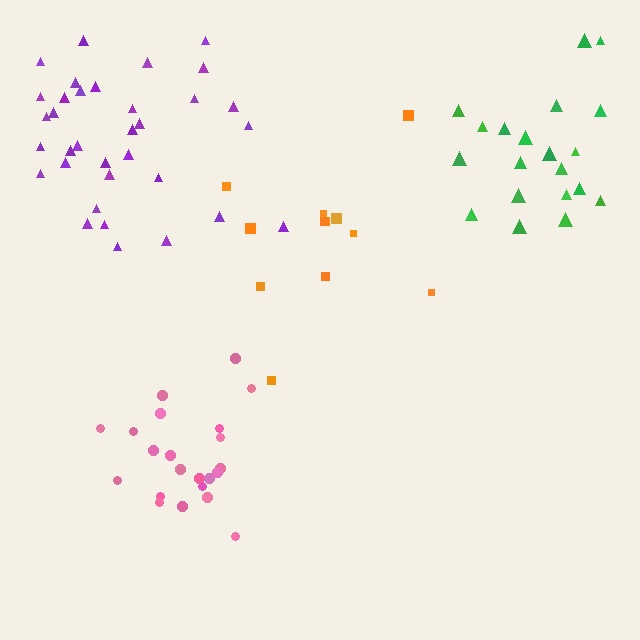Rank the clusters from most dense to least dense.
pink, purple, green, orange.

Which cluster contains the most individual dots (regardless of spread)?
Purple (34).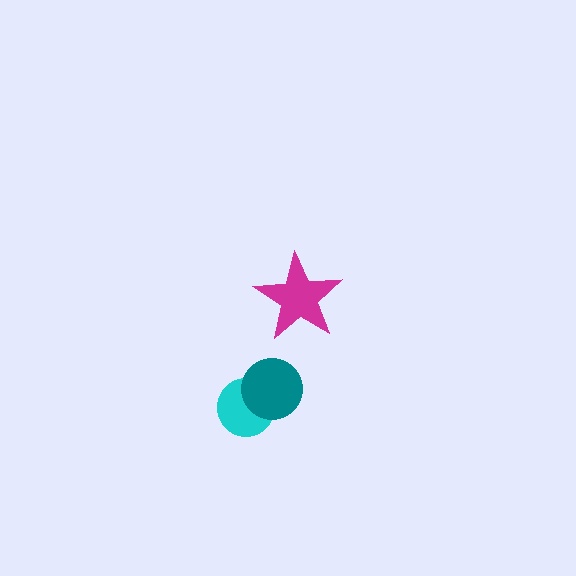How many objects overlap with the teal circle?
1 object overlaps with the teal circle.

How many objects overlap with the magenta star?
0 objects overlap with the magenta star.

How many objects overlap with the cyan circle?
1 object overlaps with the cyan circle.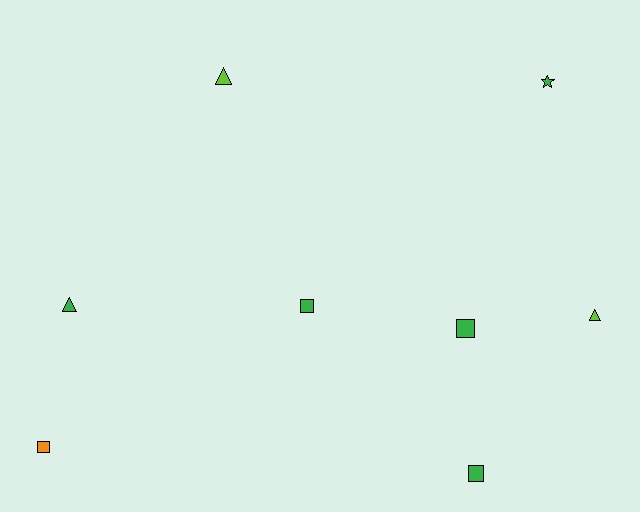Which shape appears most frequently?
Square, with 4 objects.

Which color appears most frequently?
Green, with 5 objects.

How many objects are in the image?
There are 8 objects.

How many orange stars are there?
There are no orange stars.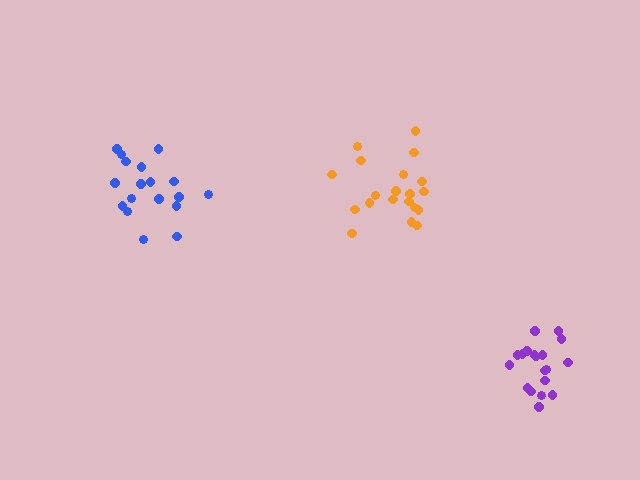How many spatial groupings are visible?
There are 3 spatial groupings.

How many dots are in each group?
Group 1: 18 dots, Group 2: 20 dots, Group 3: 19 dots (57 total).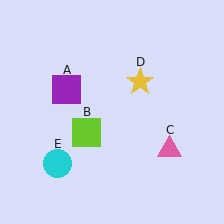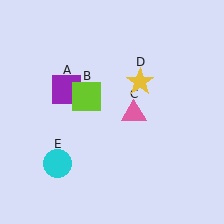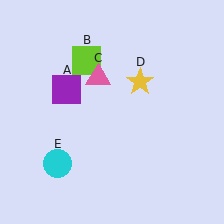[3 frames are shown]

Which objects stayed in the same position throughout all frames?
Purple square (object A) and yellow star (object D) and cyan circle (object E) remained stationary.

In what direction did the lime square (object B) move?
The lime square (object B) moved up.